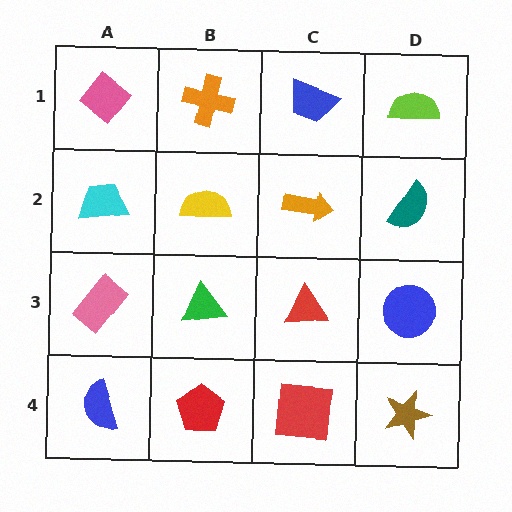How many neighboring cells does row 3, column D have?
3.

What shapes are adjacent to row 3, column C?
An orange arrow (row 2, column C), a red square (row 4, column C), a green triangle (row 3, column B), a blue circle (row 3, column D).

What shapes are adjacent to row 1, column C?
An orange arrow (row 2, column C), an orange cross (row 1, column B), a lime semicircle (row 1, column D).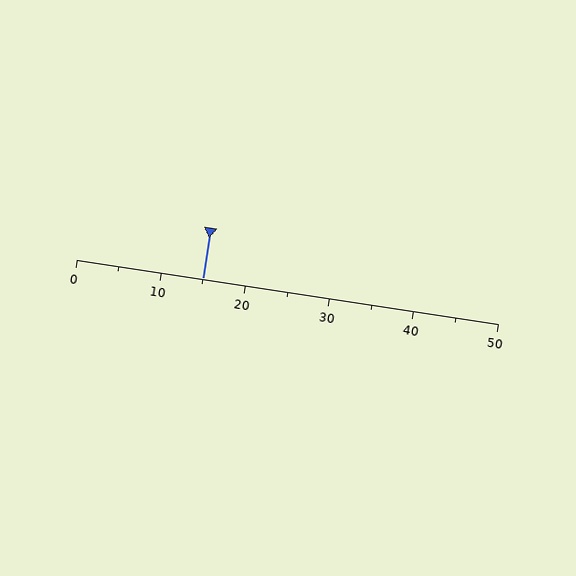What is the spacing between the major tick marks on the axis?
The major ticks are spaced 10 apart.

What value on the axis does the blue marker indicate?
The marker indicates approximately 15.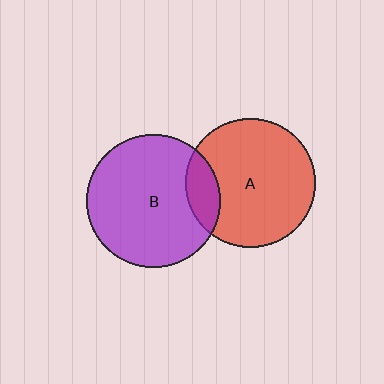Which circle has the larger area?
Circle B (purple).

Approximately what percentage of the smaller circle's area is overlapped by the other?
Approximately 15%.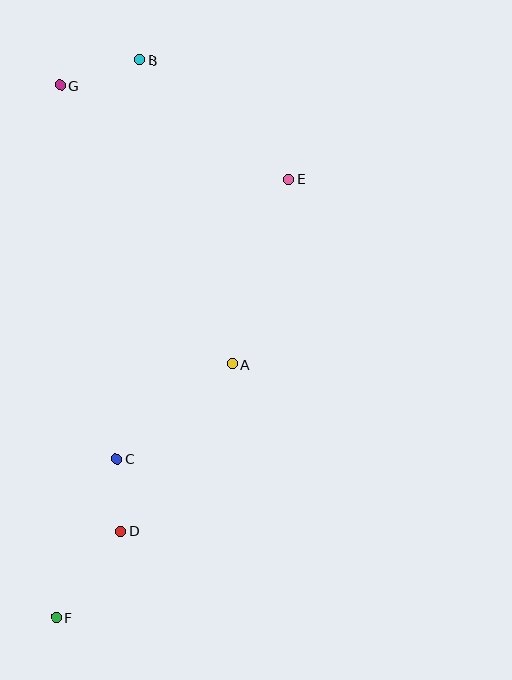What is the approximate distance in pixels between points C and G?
The distance between C and G is approximately 377 pixels.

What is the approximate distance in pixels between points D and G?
The distance between D and G is approximately 450 pixels.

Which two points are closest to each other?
Points C and D are closest to each other.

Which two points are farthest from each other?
Points B and F are farthest from each other.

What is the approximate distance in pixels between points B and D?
The distance between B and D is approximately 471 pixels.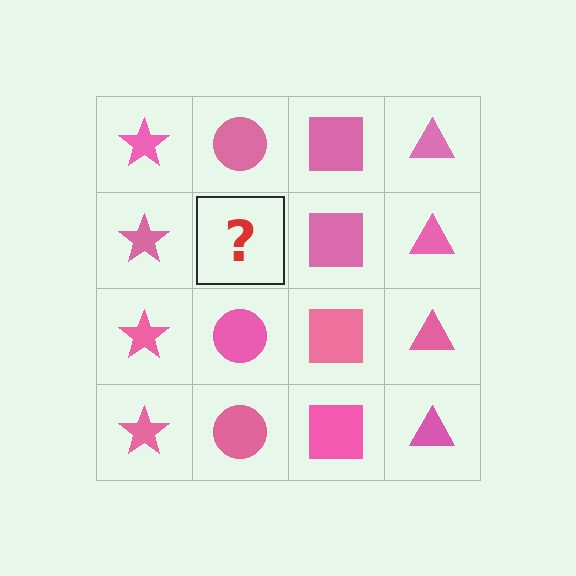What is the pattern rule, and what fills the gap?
The rule is that each column has a consistent shape. The gap should be filled with a pink circle.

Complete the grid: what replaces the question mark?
The question mark should be replaced with a pink circle.